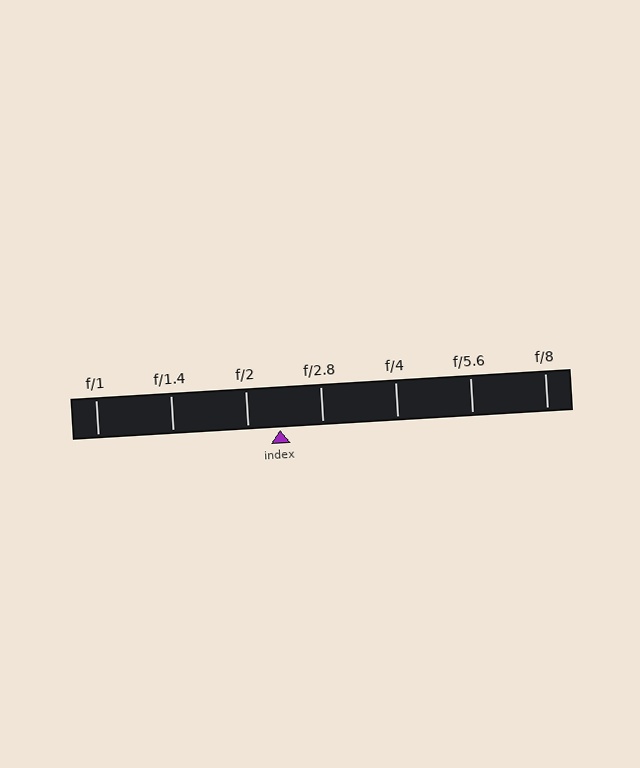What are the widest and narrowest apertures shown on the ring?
The widest aperture shown is f/1 and the narrowest is f/8.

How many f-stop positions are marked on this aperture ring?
There are 7 f-stop positions marked.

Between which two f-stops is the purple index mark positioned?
The index mark is between f/2 and f/2.8.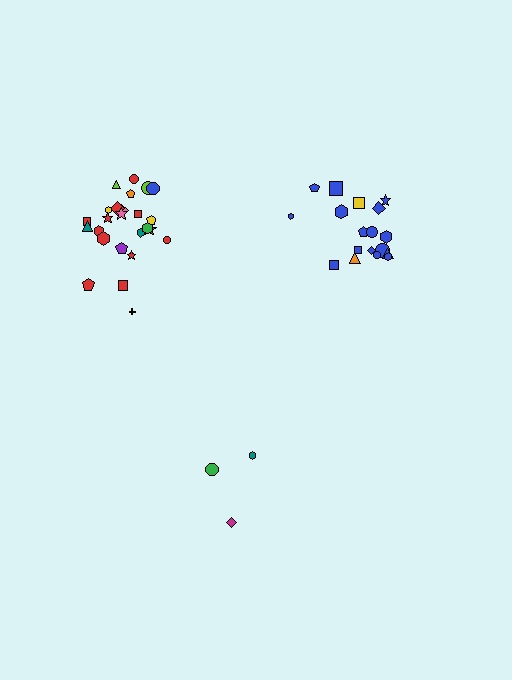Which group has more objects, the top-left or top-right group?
The top-left group.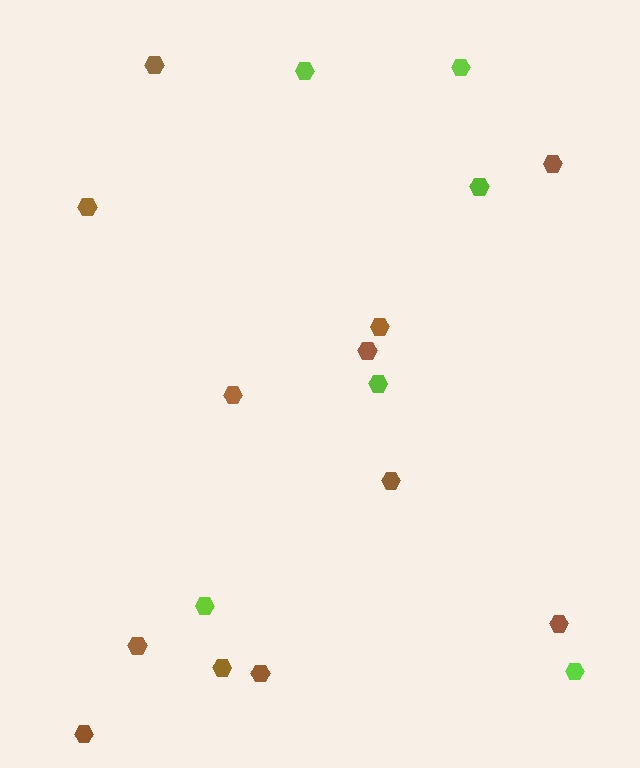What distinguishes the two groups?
There are 2 groups: one group of brown hexagons (12) and one group of lime hexagons (6).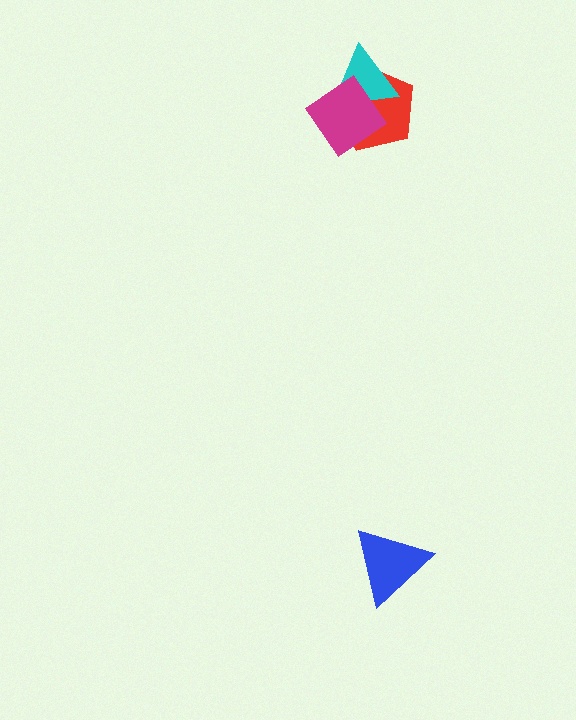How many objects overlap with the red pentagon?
2 objects overlap with the red pentagon.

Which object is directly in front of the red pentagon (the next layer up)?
The cyan triangle is directly in front of the red pentagon.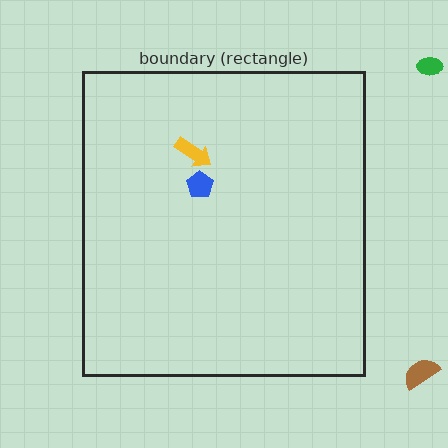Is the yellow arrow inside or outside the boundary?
Inside.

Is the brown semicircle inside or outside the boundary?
Outside.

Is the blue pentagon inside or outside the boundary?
Inside.